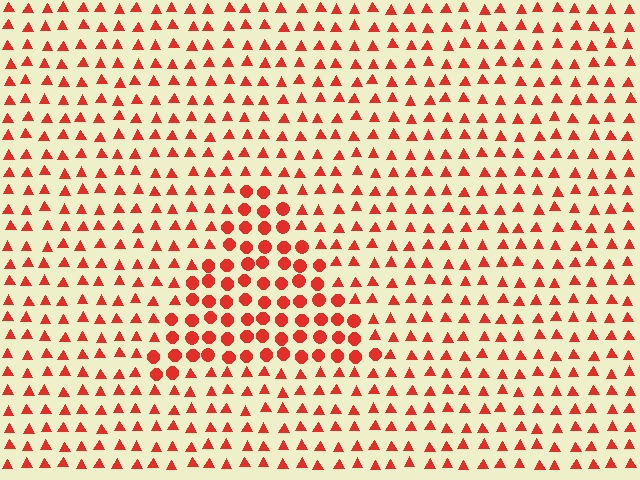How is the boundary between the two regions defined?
The boundary is defined by a change in element shape: circles inside vs. triangles outside. All elements share the same color and spacing.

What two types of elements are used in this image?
The image uses circles inside the triangle region and triangles outside it.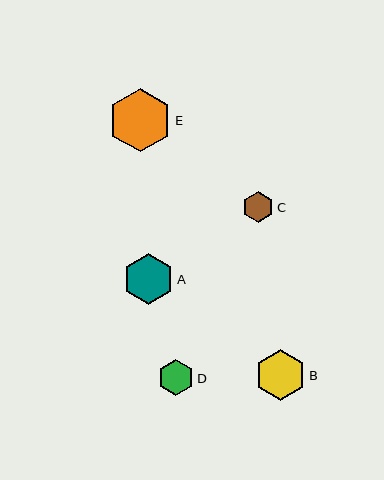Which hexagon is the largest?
Hexagon E is the largest with a size of approximately 63 pixels.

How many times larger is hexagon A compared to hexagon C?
Hexagon A is approximately 1.7 times the size of hexagon C.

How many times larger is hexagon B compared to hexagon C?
Hexagon B is approximately 1.7 times the size of hexagon C.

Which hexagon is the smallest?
Hexagon C is the smallest with a size of approximately 31 pixels.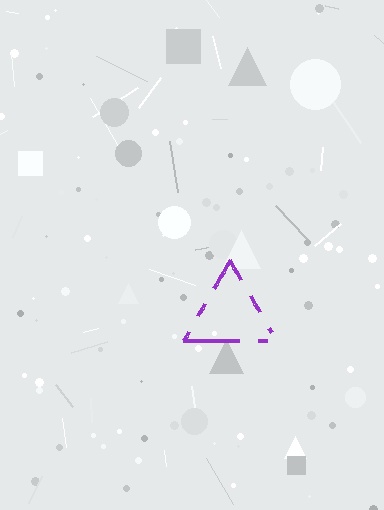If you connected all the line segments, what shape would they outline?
They would outline a triangle.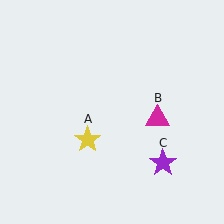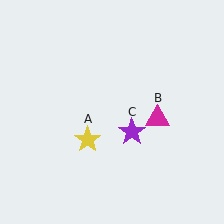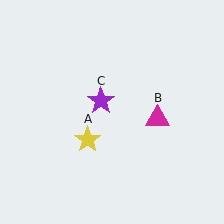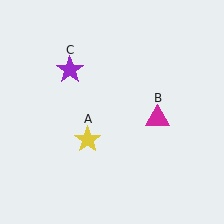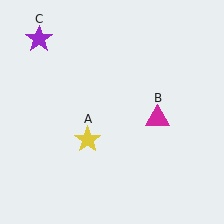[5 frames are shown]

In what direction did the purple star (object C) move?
The purple star (object C) moved up and to the left.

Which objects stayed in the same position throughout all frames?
Yellow star (object A) and magenta triangle (object B) remained stationary.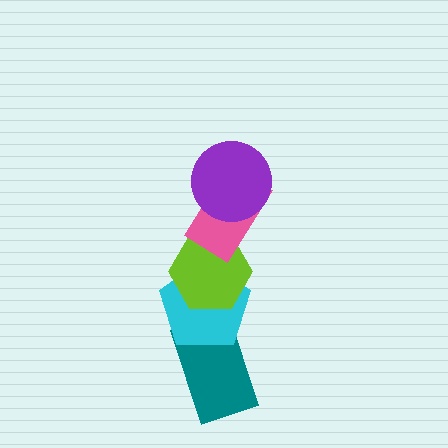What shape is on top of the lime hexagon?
The pink rectangle is on top of the lime hexagon.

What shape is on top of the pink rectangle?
The purple circle is on top of the pink rectangle.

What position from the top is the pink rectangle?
The pink rectangle is 2nd from the top.